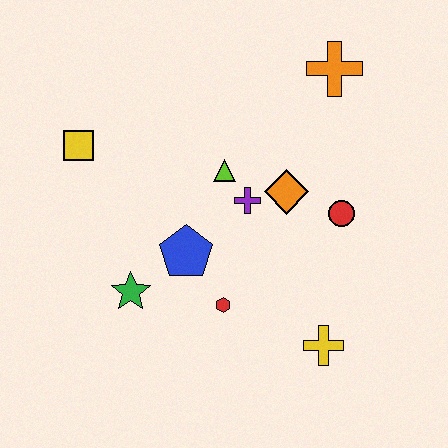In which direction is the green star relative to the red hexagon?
The green star is to the left of the red hexagon.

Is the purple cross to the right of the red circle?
No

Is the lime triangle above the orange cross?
No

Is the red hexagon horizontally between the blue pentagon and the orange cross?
Yes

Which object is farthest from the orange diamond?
The yellow square is farthest from the orange diamond.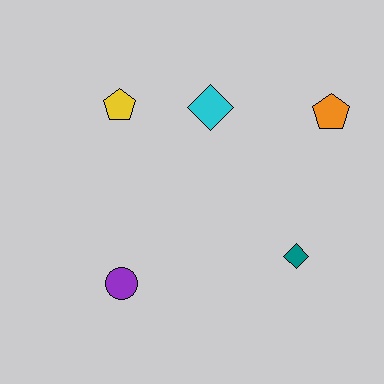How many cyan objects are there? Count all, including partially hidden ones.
There is 1 cyan object.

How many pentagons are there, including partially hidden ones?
There are 2 pentagons.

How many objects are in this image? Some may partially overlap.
There are 5 objects.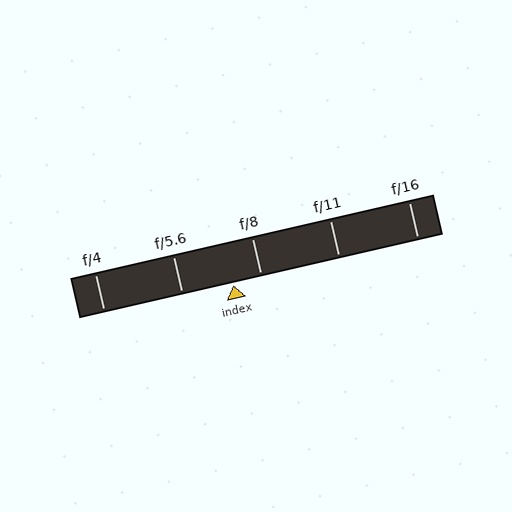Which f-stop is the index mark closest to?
The index mark is closest to f/8.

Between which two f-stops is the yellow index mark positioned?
The index mark is between f/5.6 and f/8.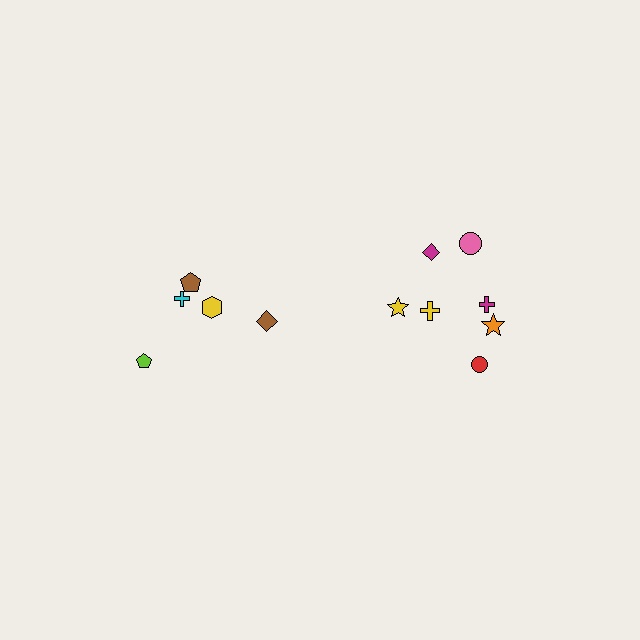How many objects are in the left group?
There are 5 objects.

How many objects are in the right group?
There are 7 objects.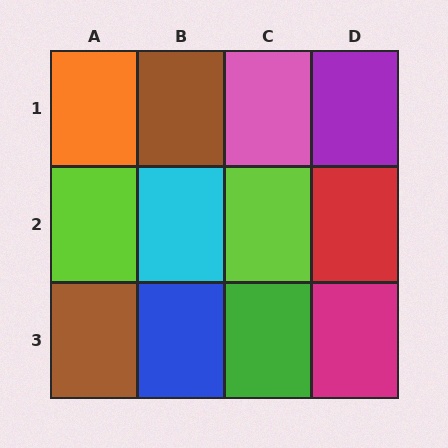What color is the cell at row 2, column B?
Cyan.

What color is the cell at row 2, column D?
Red.